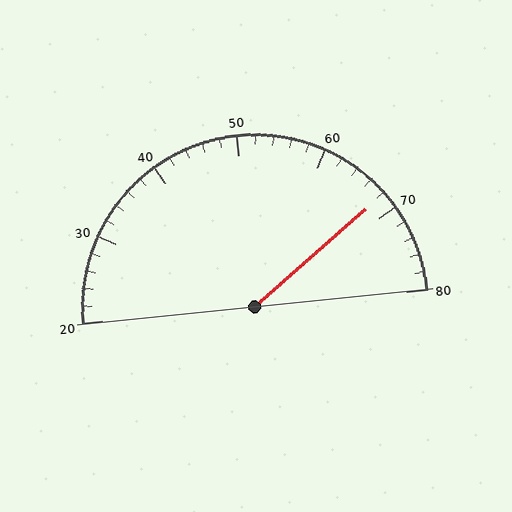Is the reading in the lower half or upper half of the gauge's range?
The reading is in the upper half of the range (20 to 80).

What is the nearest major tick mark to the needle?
The nearest major tick mark is 70.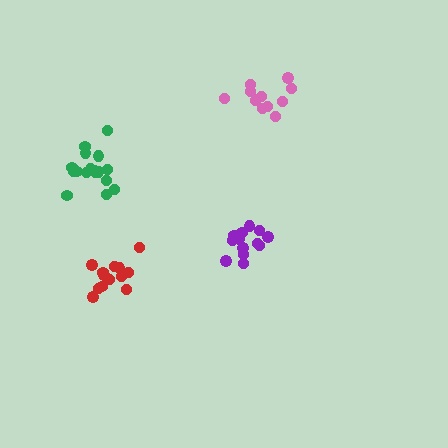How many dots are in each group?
Group 1: 12 dots, Group 2: 13 dots, Group 3: 14 dots, Group 4: 17 dots (56 total).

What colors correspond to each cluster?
The clusters are colored: pink, red, purple, green.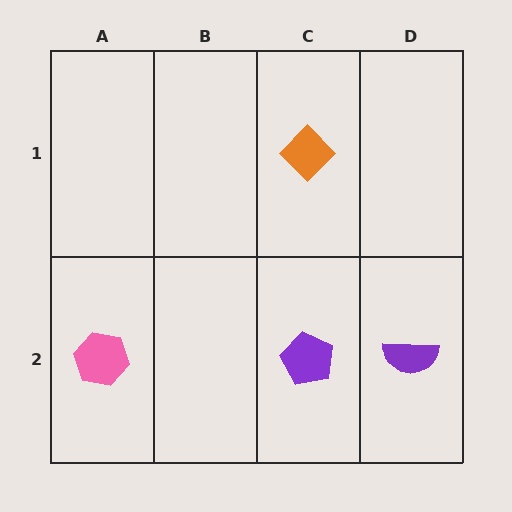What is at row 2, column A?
A pink hexagon.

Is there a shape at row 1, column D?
No, that cell is empty.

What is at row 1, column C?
An orange diamond.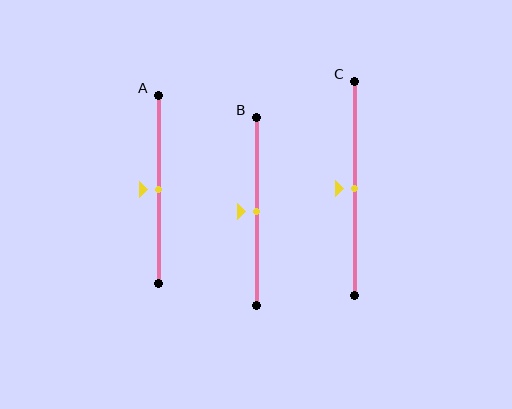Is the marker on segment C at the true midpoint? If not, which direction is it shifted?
Yes, the marker on segment C is at the true midpoint.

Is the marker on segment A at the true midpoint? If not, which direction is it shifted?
Yes, the marker on segment A is at the true midpoint.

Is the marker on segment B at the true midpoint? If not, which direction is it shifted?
Yes, the marker on segment B is at the true midpoint.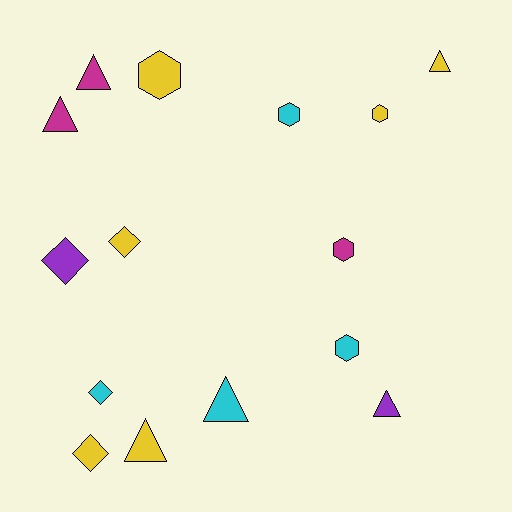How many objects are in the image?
There are 15 objects.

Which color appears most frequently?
Yellow, with 6 objects.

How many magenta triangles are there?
There are 2 magenta triangles.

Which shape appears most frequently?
Triangle, with 6 objects.